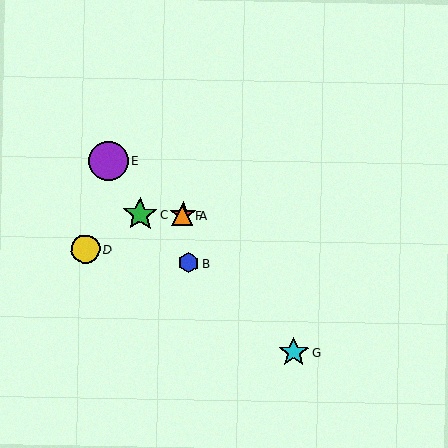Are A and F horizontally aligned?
Yes, both are at y≈215.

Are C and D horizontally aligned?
No, C is at y≈214 and D is at y≈249.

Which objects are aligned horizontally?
Objects A, C, F are aligned horizontally.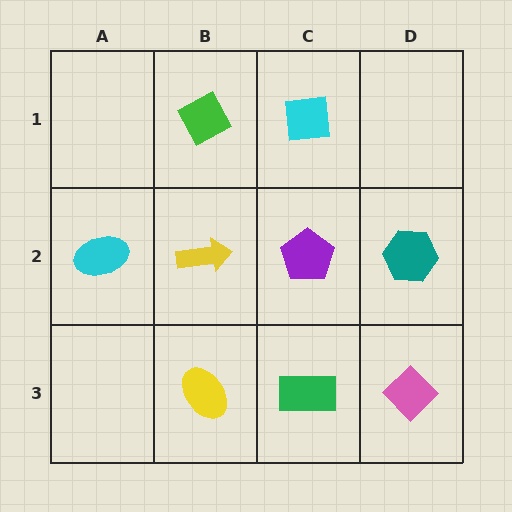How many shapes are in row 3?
3 shapes.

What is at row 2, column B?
A yellow arrow.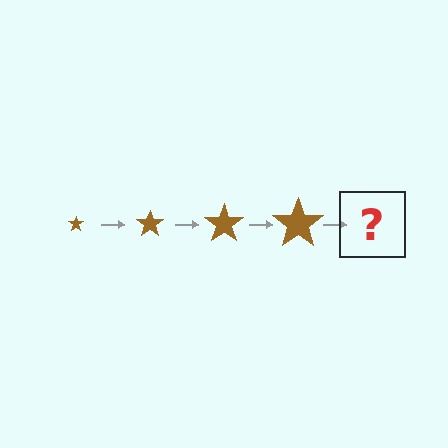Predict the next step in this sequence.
The next step is a brown star, larger than the previous one.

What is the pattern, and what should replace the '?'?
The pattern is that the star gets progressively larger each step. The '?' should be a brown star, larger than the previous one.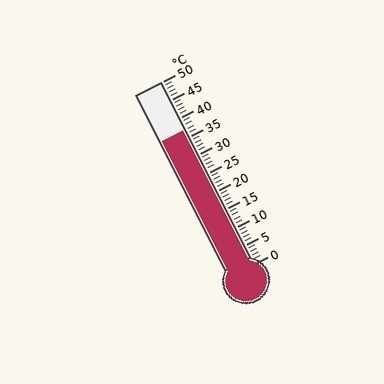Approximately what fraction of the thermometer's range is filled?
The thermometer is filled to approximately 75% of its range.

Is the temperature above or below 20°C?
The temperature is above 20°C.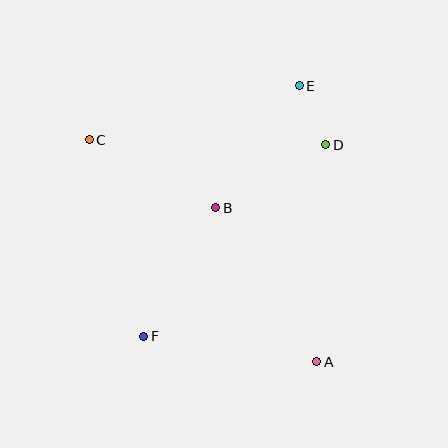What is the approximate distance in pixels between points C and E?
The distance between C and E is approximately 217 pixels.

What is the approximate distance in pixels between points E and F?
The distance between E and F is approximately 295 pixels.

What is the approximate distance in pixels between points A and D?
The distance between A and D is approximately 217 pixels.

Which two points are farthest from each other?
Points A and C are farthest from each other.